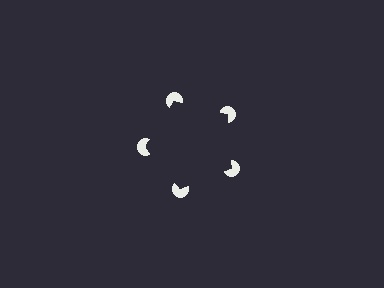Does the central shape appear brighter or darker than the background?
It typically appears slightly darker than the background, even though no actual brightness change is drawn.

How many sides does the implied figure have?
5 sides.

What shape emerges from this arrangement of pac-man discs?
An illusory pentagon — its edges are inferred from the aligned wedge cuts in the pac-man discs, not physically drawn.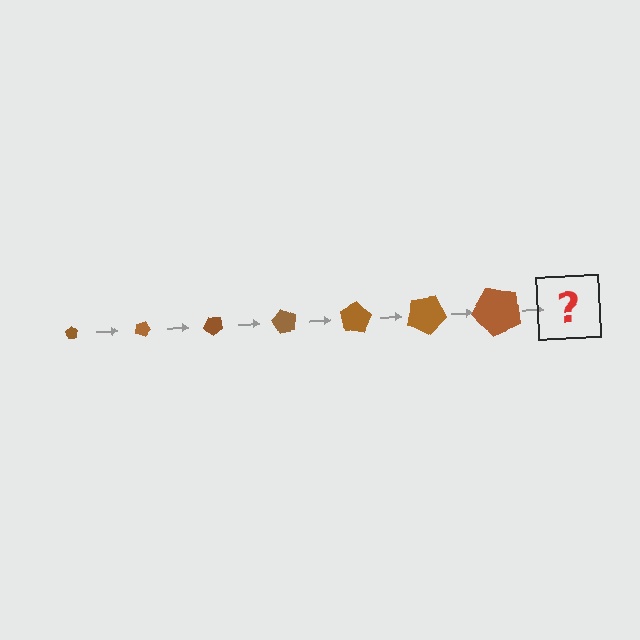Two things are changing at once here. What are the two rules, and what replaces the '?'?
The two rules are that the pentagon grows larger each step and it rotates 20 degrees each step. The '?' should be a pentagon, larger than the previous one and rotated 140 degrees from the start.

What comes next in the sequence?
The next element should be a pentagon, larger than the previous one and rotated 140 degrees from the start.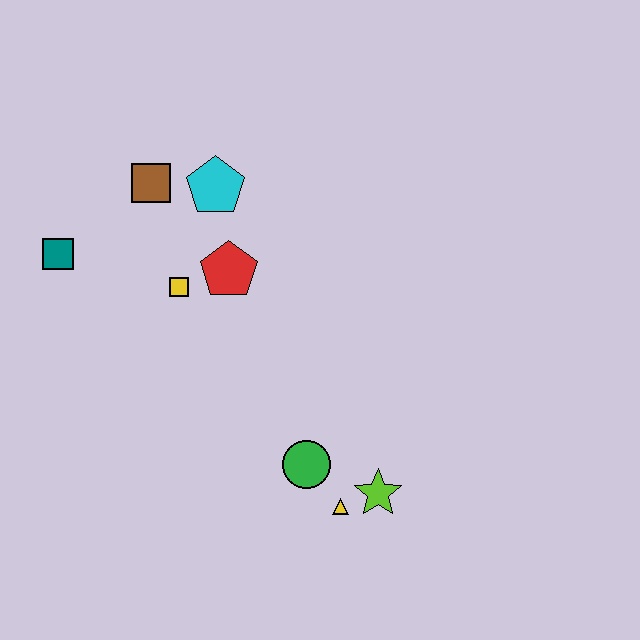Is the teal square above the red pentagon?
Yes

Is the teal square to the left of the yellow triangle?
Yes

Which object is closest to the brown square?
The cyan pentagon is closest to the brown square.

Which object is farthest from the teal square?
The lime star is farthest from the teal square.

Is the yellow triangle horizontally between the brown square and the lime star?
Yes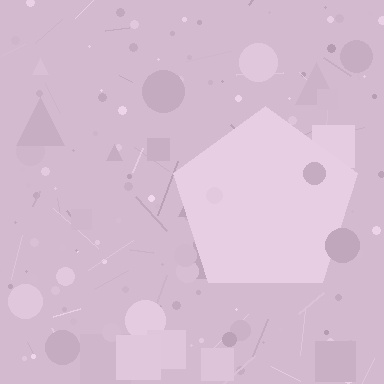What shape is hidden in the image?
A pentagon is hidden in the image.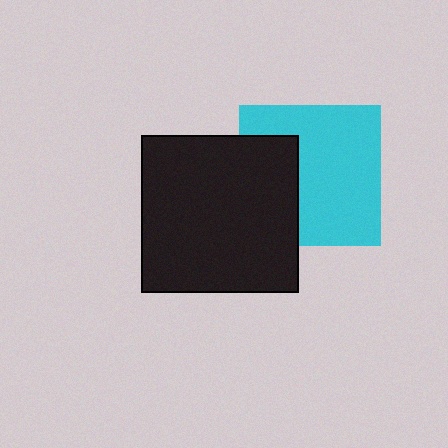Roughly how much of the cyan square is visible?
Most of it is visible (roughly 67%).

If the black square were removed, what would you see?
You would see the complete cyan square.